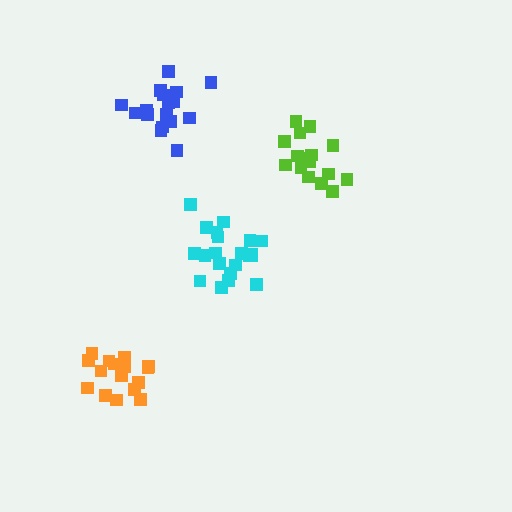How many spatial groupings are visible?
There are 4 spatial groupings.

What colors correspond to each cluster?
The clusters are colored: cyan, lime, blue, orange.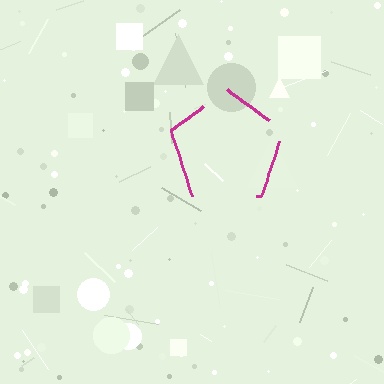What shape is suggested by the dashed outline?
The dashed outline suggests a pentagon.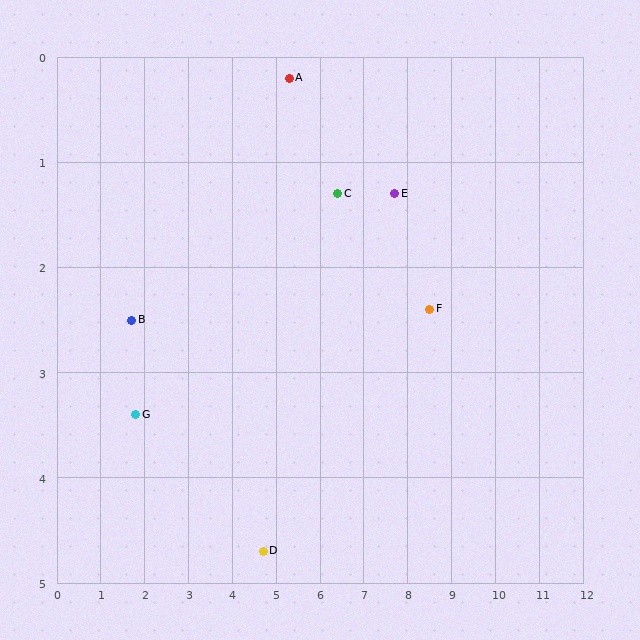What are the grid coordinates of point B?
Point B is at approximately (1.7, 2.5).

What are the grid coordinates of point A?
Point A is at approximately (5.3, 0.2).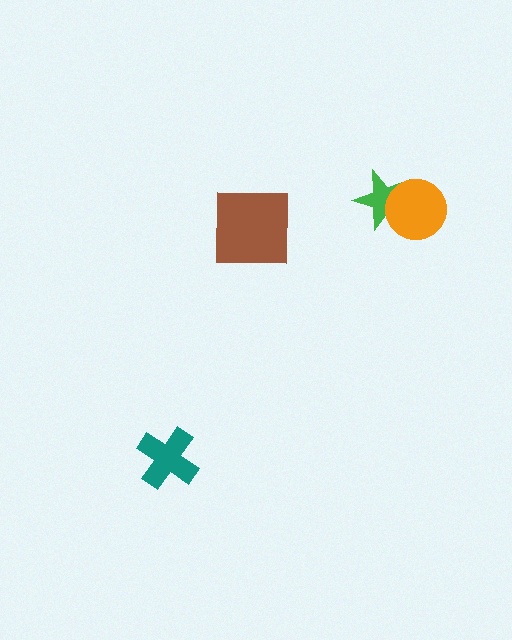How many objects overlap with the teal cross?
0 objects overlap with the teal cross.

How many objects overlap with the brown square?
0 objects overlap with the brown square.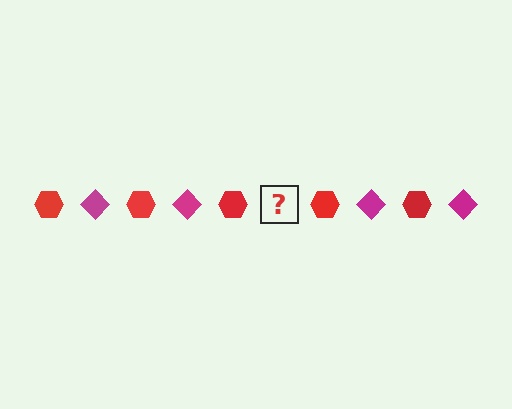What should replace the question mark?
The question mark should be replaced with a magenta diamond.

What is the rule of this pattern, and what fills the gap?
The rule is that the pattern alternates between red hexagon and magenta diamond. The gap should be filled with a magenta diamond.